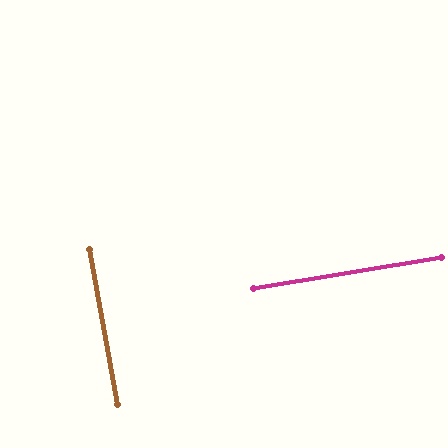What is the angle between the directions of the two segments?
Approximately 89 degrees.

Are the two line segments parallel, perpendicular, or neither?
Perpendicular — they meet at approximately 89°.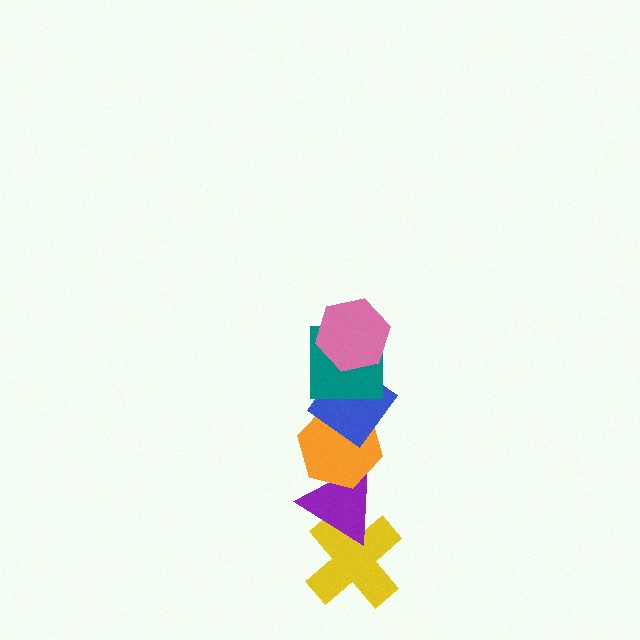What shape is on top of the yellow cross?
The purple triangle is on top of the yellow cross.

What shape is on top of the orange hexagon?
The blue diamond is on top of the orange hexagon.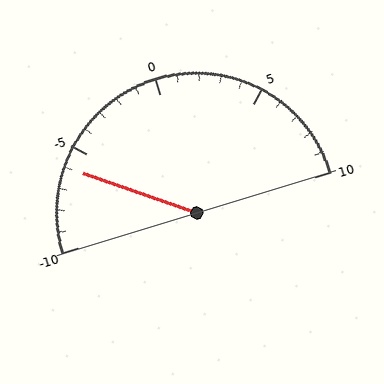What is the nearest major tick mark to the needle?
The nearest major tick mark is -5.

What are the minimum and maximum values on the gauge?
The gauge ranges from -10 to 10.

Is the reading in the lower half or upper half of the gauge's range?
The reading is in the lower half of the range (-10 to 10).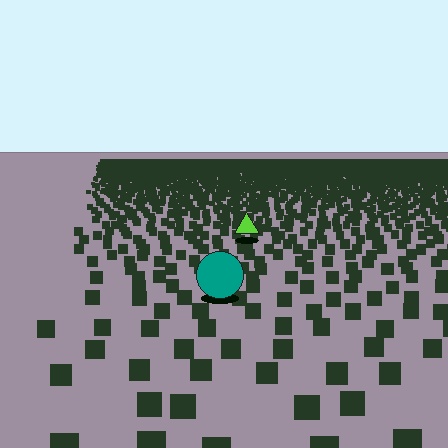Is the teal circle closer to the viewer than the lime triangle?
Yes. The teal circle is closer — you can tell from the texture gradient: the ground texture is coarser near it.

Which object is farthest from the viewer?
The lime triangle is farthest from the viewer. It appears smaller and the ground texture around it is denser.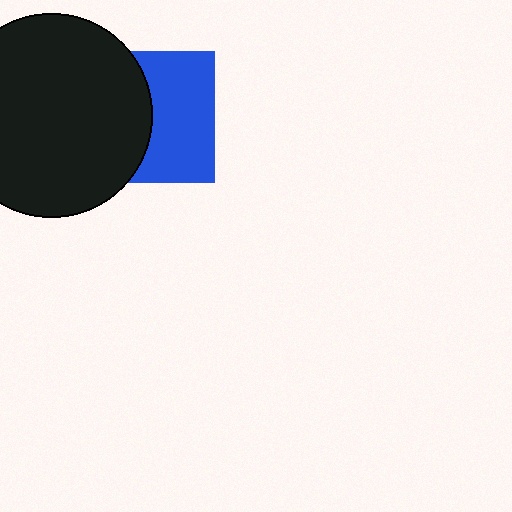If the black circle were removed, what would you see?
You would see the complete blue square.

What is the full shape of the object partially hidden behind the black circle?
The partially hidden object is a blue square.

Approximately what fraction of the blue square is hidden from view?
Roughly 47% of the blue square is hidden behind the black circle.